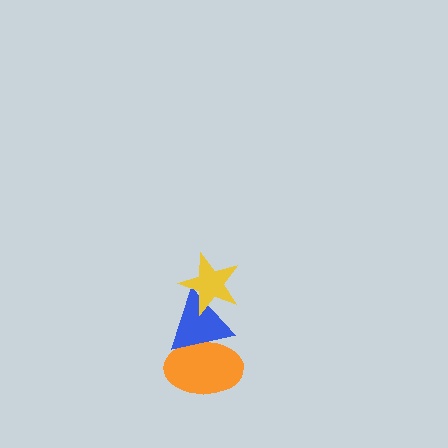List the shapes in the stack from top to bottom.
From top to bottom: the yellow star, the blue triangle, the orange ellipse.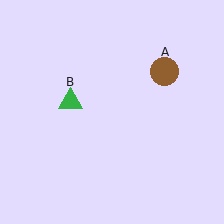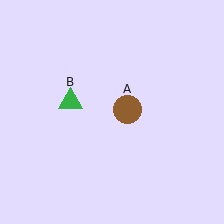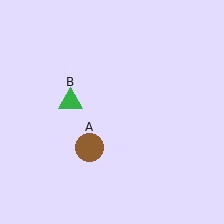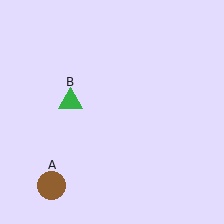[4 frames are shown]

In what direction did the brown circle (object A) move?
The brown circle (object A) moved down and to the left.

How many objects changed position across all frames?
1 object changed position: brown circle (object A).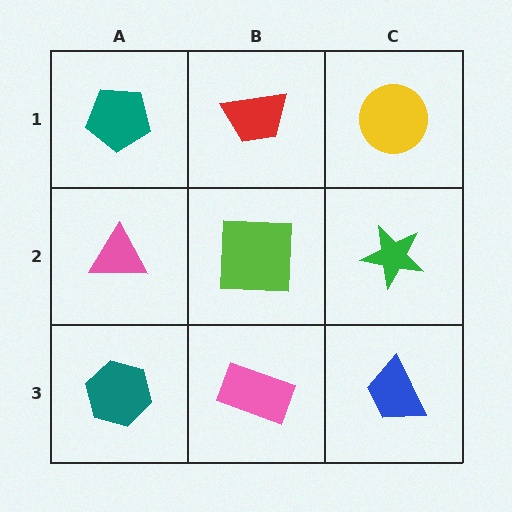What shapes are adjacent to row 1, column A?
A pink triangle (row 2, column A), a red trapezoid (row 1, column B).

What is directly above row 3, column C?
A green star.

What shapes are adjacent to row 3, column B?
A lime square (row 2, column B), a teal hexagon (row 3, column A), a blue trapezoid (row 3, column C).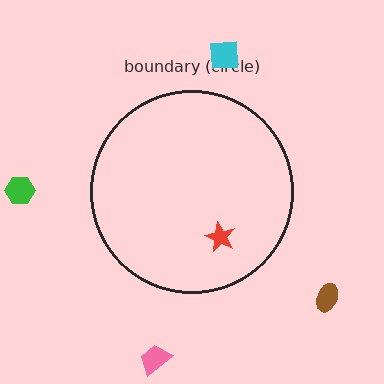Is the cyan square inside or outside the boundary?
Outside.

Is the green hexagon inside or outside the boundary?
Outside.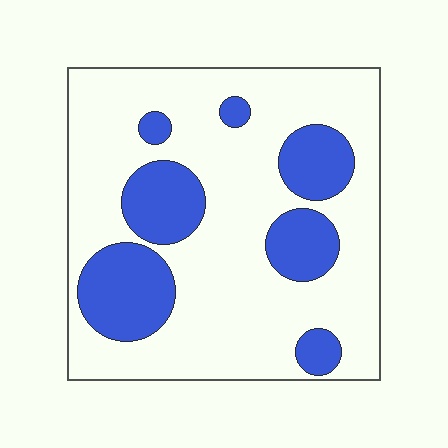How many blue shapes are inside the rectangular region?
7.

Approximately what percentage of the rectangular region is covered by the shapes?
Approximately 25%.